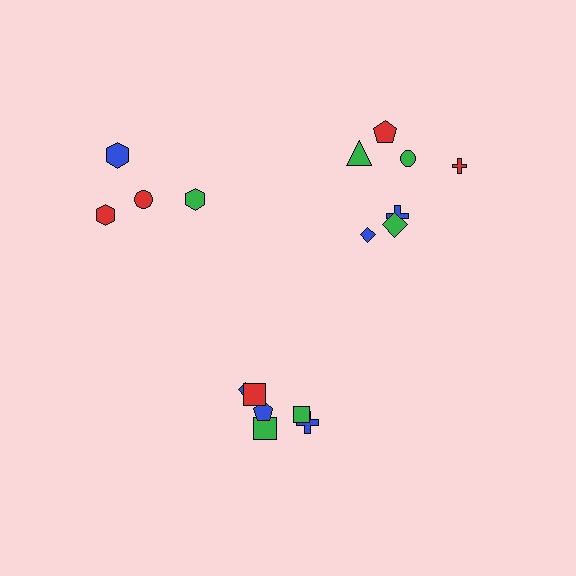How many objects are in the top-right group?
There are 7 objects.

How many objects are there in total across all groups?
There are 17 objects.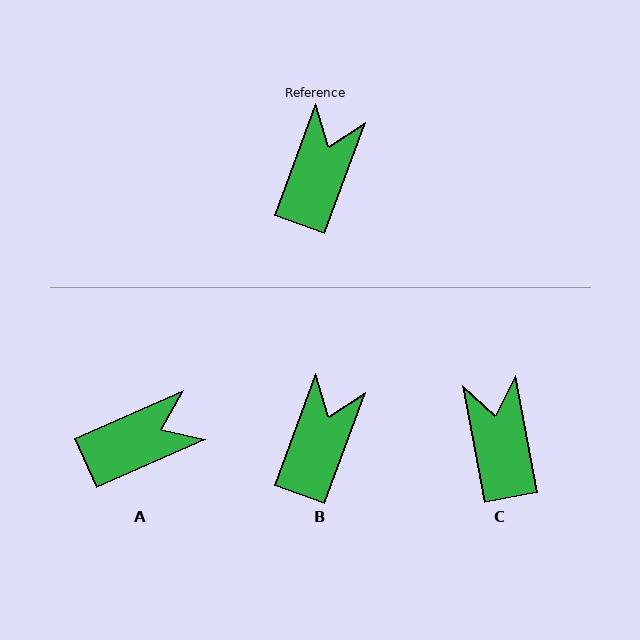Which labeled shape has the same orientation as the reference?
B.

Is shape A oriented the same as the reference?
No, it is off by about 46 degrees.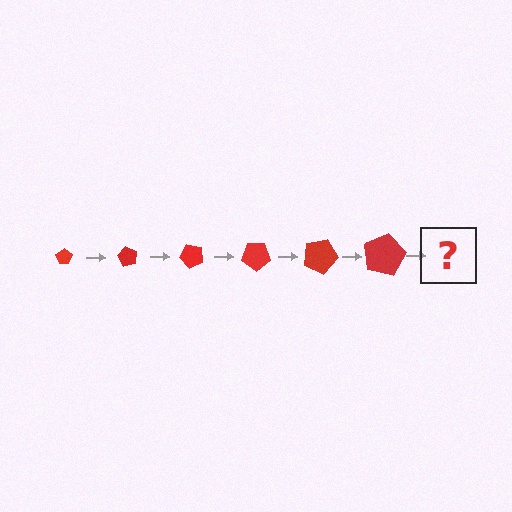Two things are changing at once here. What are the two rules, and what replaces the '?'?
The two rules are that the pentagon grows larger each step and it rotates 60 degrees each step. The '?' should be a pentagon, larger than the previous one and rotated 360 degrees from the start.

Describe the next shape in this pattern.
It should be a pentagon, larger than the previous one and rotated 360 degrees from the start.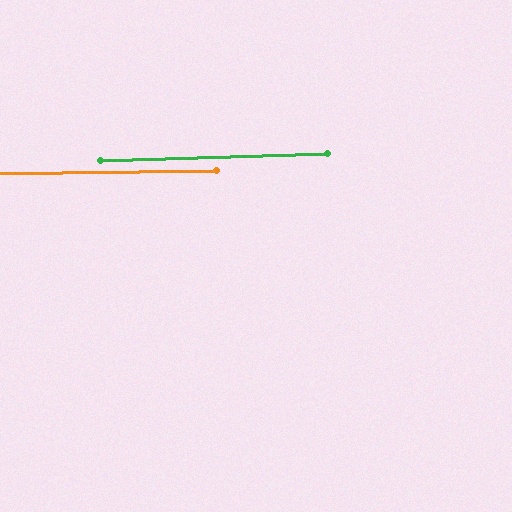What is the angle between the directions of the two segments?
Approximately 1 degree.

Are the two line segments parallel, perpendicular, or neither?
Parallel — their directions differ by only 1.2°.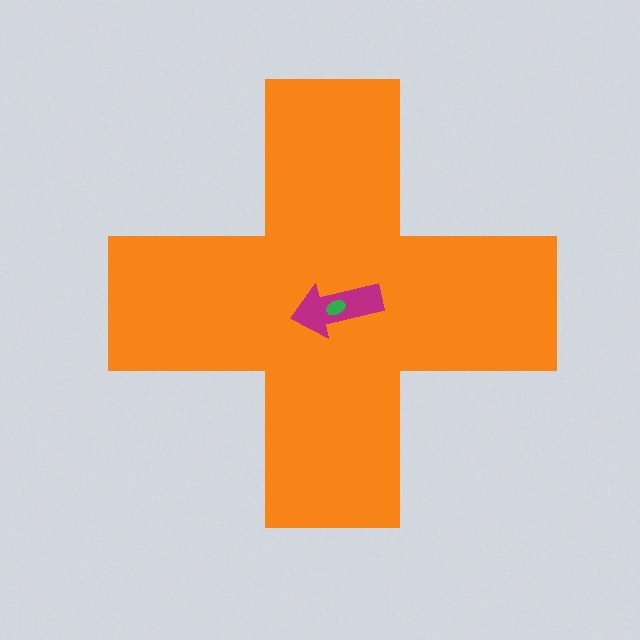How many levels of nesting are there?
3.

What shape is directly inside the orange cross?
The magenta arrow.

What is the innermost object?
The green ellipse.